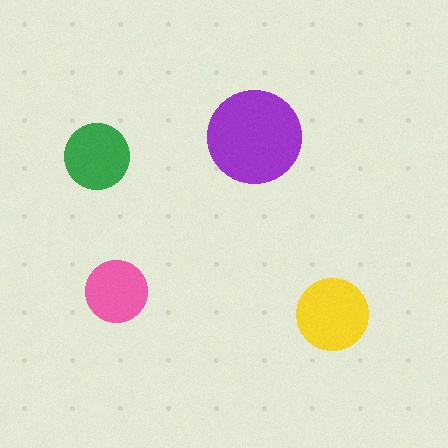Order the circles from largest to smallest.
the purple one, the yellow one, the green one, the pink one.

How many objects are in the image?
There are 4 objects in the image.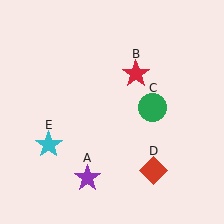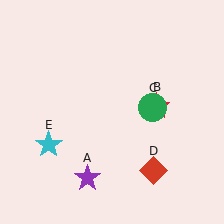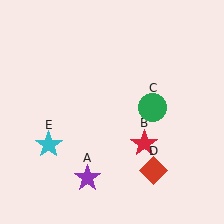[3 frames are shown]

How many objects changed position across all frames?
1 object changed position: red star (object B).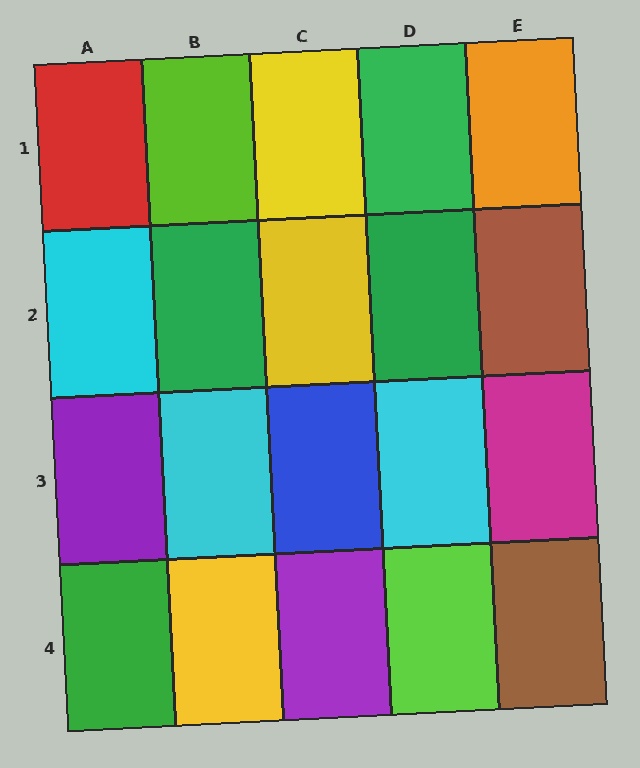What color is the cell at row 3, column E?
Magenta.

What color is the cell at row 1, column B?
Lime.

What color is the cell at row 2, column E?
Brown.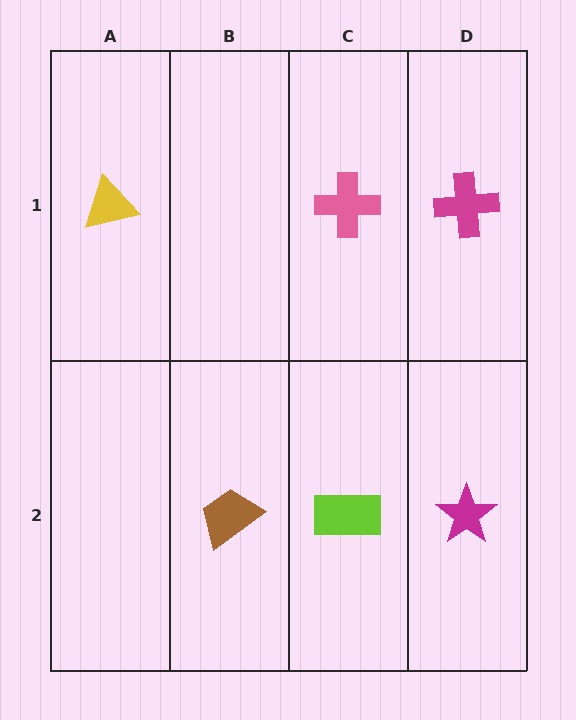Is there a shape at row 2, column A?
No, that cell is empty.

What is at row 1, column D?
A magenta cross.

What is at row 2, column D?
A magenta star.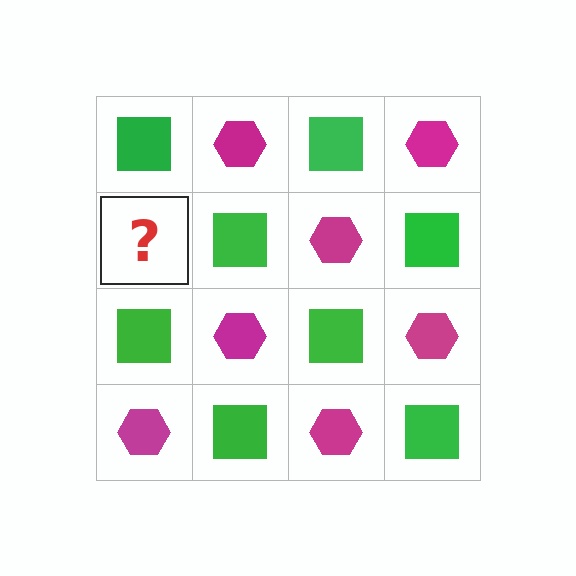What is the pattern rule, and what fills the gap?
The rule is that it alternates green square and magenta hexagon in a checkerboard pattern. The gap should be filled with a magenta hexagon.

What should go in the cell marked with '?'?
The missing cell should contain a magenta hexagon.